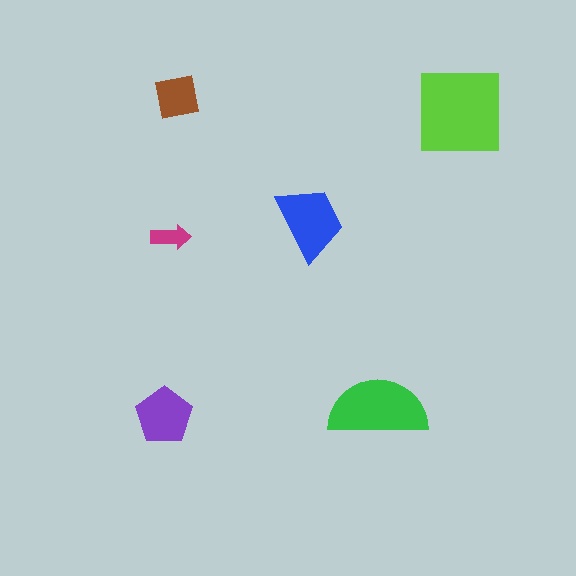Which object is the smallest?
The magenta arrow.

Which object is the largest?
The lime square.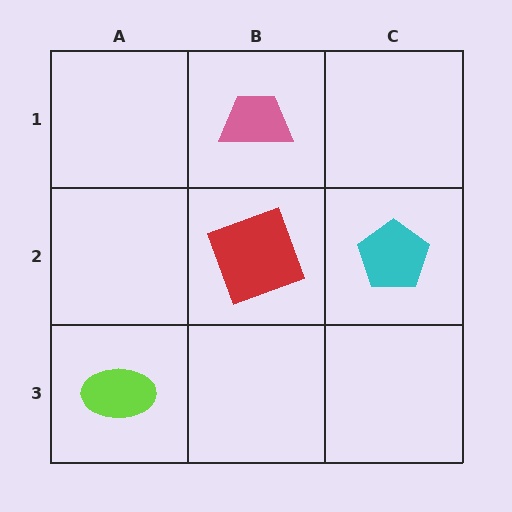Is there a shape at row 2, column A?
No, that cell is empty.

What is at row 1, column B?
A pink trapezoid.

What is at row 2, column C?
A cyan pentagon.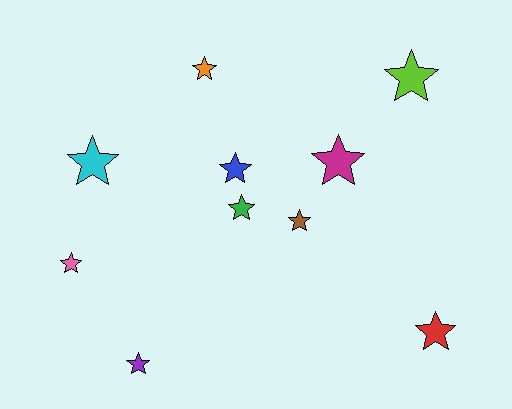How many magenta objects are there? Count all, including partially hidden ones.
There is 1 magenta object.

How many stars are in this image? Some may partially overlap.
There are 10 stars.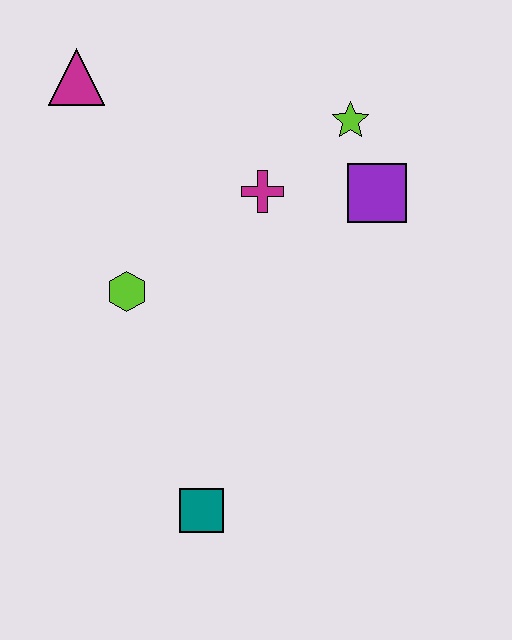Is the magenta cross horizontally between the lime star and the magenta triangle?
Yes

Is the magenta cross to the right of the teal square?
Yes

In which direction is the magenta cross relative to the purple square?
The magenta cross is to the left of the purple square.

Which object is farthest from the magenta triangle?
The teal square is farthest from the magenta triangle.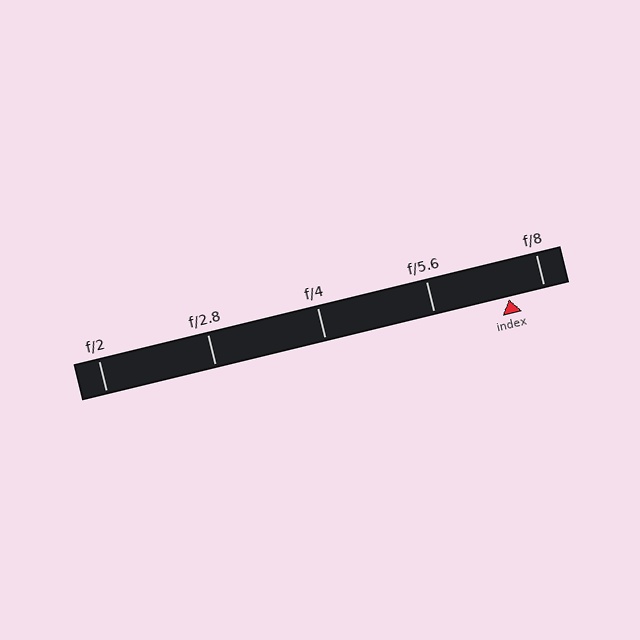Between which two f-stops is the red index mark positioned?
The index mark is between f/5.6 and f/8.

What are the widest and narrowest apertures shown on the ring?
The widest aperture shown is f/2 and the narrowest is f/8.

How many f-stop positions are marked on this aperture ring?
There are 5 f-stop positions marked.